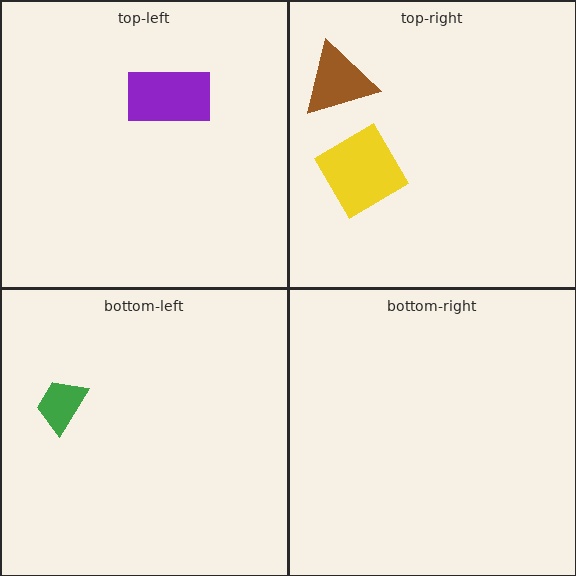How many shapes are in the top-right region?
2.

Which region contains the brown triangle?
The top-right region.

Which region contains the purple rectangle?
The top-left region.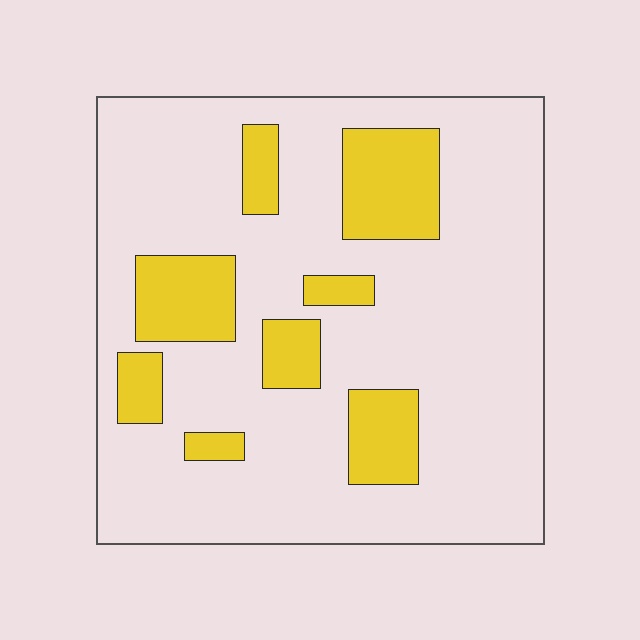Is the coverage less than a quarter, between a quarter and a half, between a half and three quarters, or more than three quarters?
Less than a quarter.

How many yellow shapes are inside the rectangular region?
8.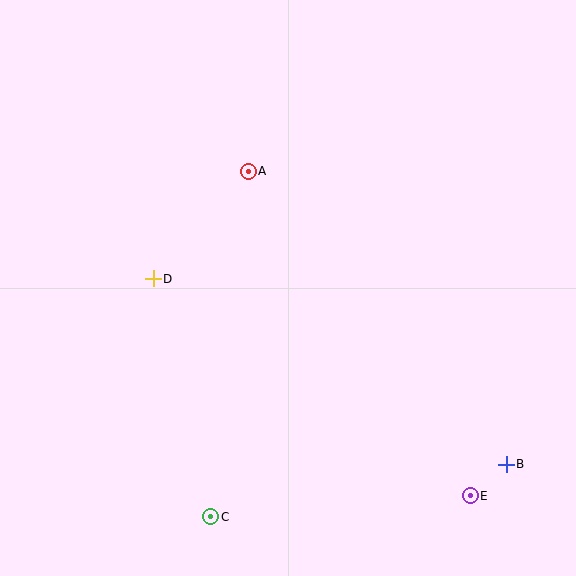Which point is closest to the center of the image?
Point A at (248, 171) is closest to the center.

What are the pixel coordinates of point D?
Point D is at (153, 279).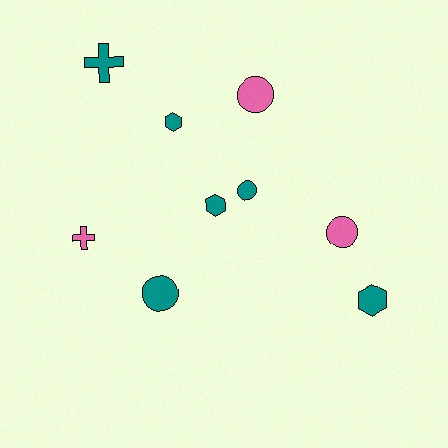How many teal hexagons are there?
There are 3 teal hexagons.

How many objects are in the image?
There are 9 objects.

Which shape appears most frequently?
Circle, with 4 objects.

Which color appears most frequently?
Teal, with 6 objects.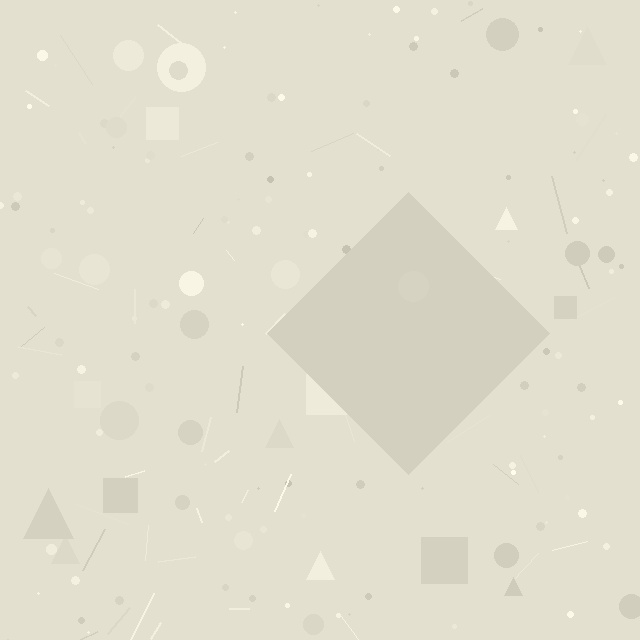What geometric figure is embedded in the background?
A diamond is embedded in the background.